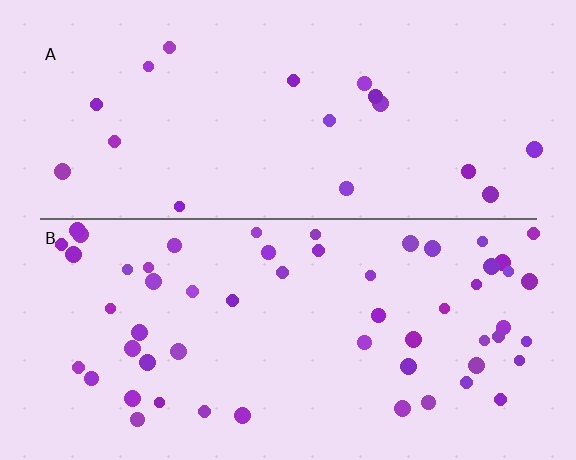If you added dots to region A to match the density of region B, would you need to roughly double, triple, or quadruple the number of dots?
Approximately triple.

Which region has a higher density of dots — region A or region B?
B (the bottom).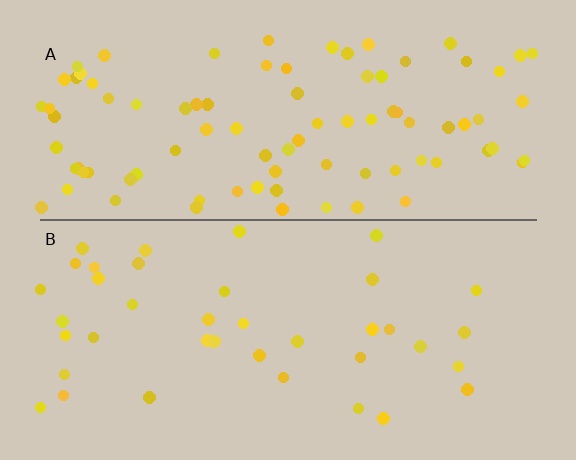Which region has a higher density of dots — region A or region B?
A (the top).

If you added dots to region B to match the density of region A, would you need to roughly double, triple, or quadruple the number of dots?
Approximately double.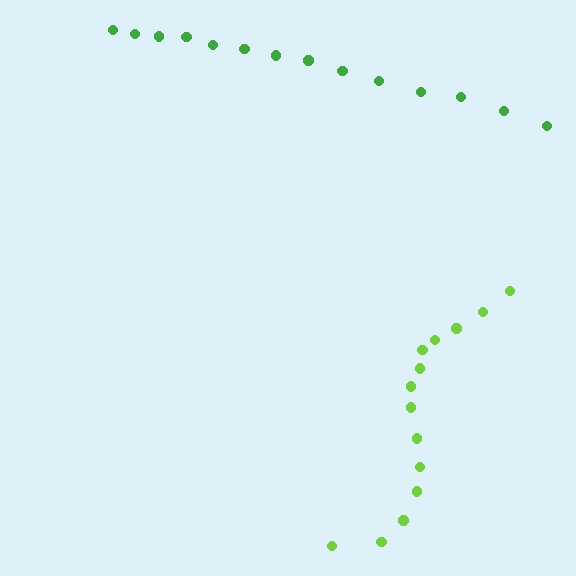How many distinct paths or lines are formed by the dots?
There are 2 distinct paths.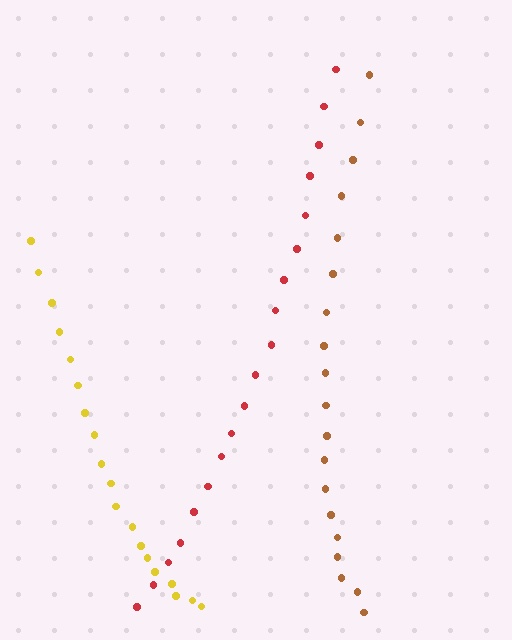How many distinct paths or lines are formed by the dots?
There are 3 distinct paths.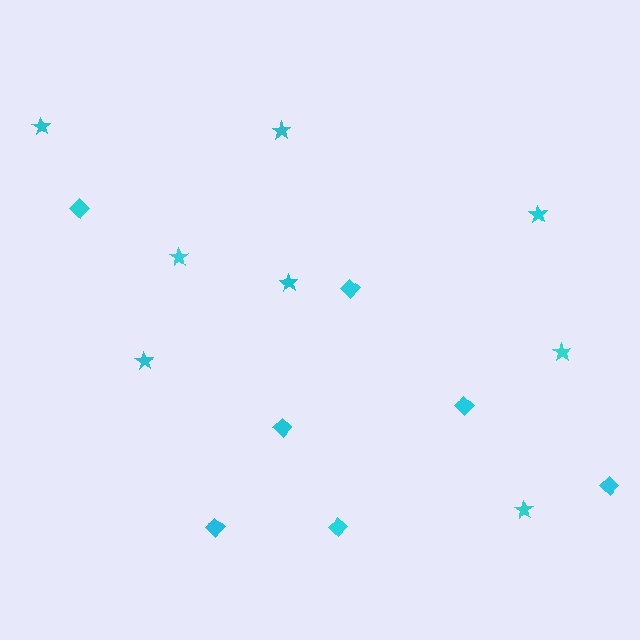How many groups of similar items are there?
There are 2 groups: one group of diamonds (7) and one group of stars (8).